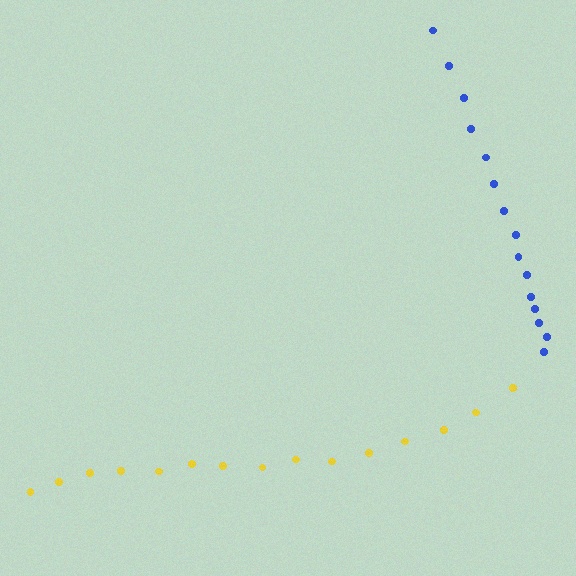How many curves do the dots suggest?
There are 2 distinct paths.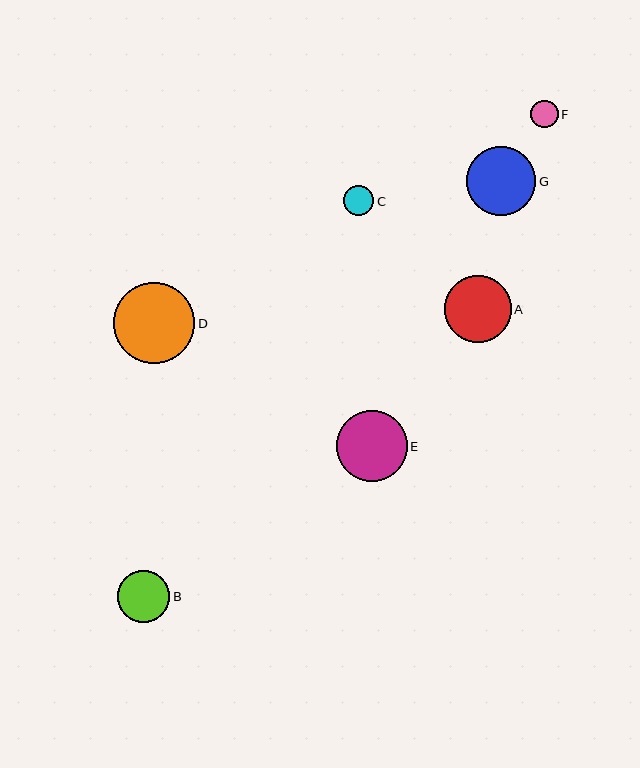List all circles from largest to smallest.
From largest to smallest: D, E, G, A, B, C, F.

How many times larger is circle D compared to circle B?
Circle D is approximately 1.6 times the size of circle B.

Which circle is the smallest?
Circle F is the smallest with a size of approximately 27 pixels.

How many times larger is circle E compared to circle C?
Circle E is approximately 2.3 times the size of circle C.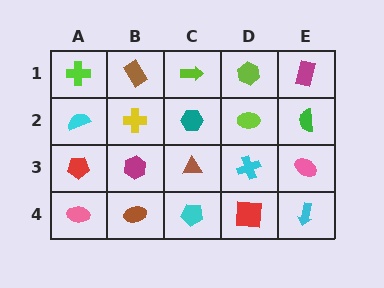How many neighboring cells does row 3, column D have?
4.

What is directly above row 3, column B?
A yellow cross.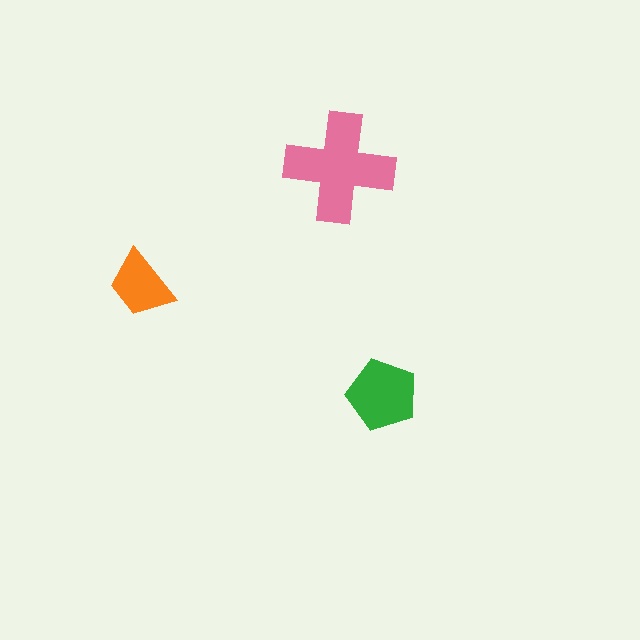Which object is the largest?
The pink cross.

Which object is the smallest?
The orange trapezoid.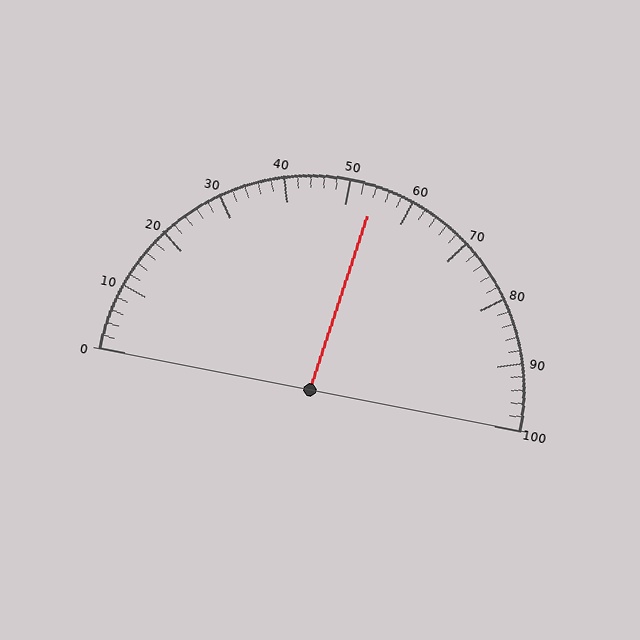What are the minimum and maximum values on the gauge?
The gauge ranges from 0 to 100.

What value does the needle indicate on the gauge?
The needle indicates approximately 54.